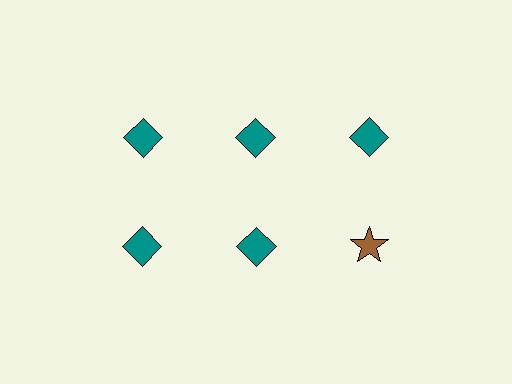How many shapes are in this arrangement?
There are 6 shapes arranged in a grid pattern.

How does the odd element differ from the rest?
It differs in both color (brown instead of teal) and shape (star instead of diamond).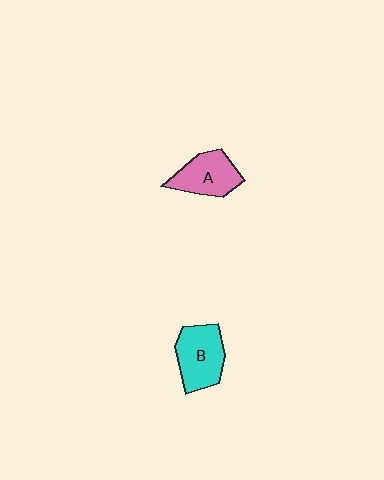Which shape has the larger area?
Shape B (cyan).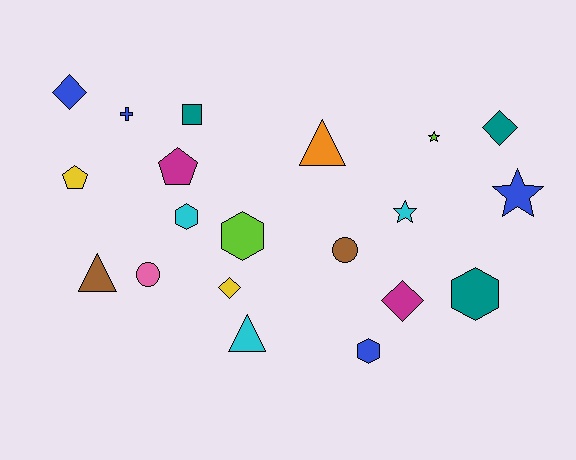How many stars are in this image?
There are 3 stars.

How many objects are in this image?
There are 20 objects.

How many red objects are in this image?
There are no red objects.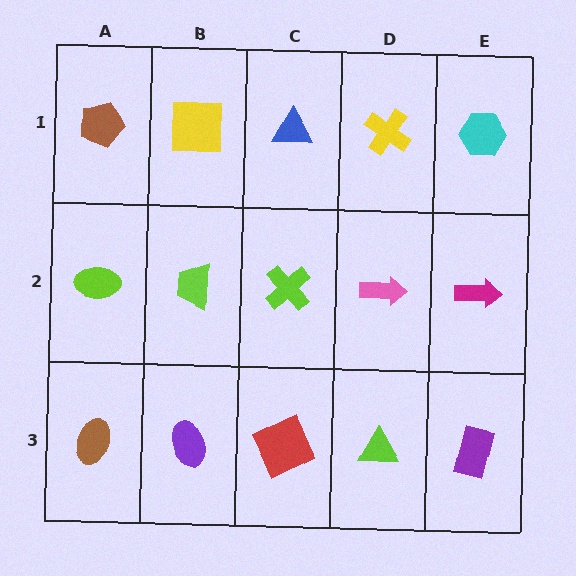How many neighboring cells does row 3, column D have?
3.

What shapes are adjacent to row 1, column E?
A magenta arrow (row 2, column E), a yellow cross (row 1, column D).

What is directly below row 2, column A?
A brown ellipse.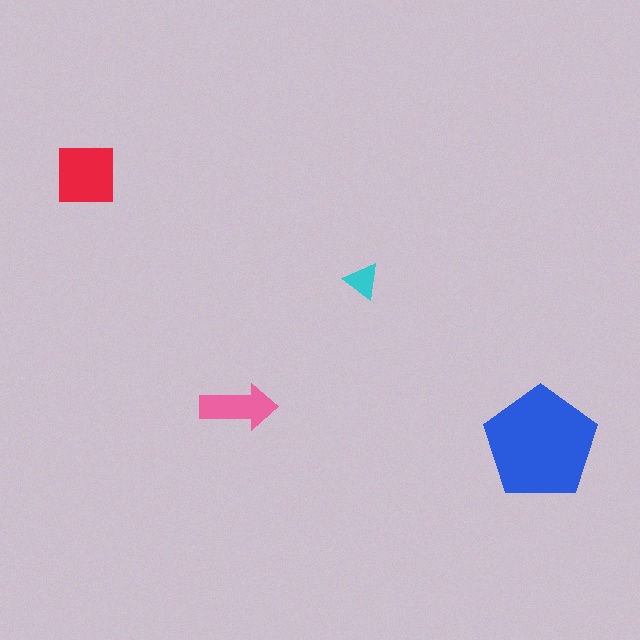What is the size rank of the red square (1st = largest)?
2nd.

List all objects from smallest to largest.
The cyan triangle, the pink arrow, the red square, the blue pentagon.